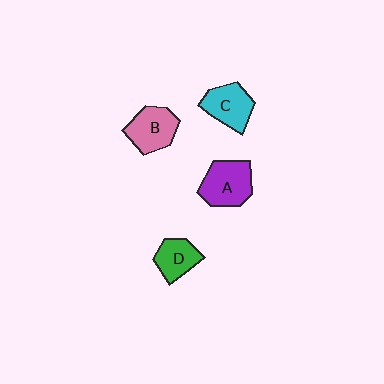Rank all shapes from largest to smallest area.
From largest to smallest: A (purple), B (pink), C (cyan), D (green).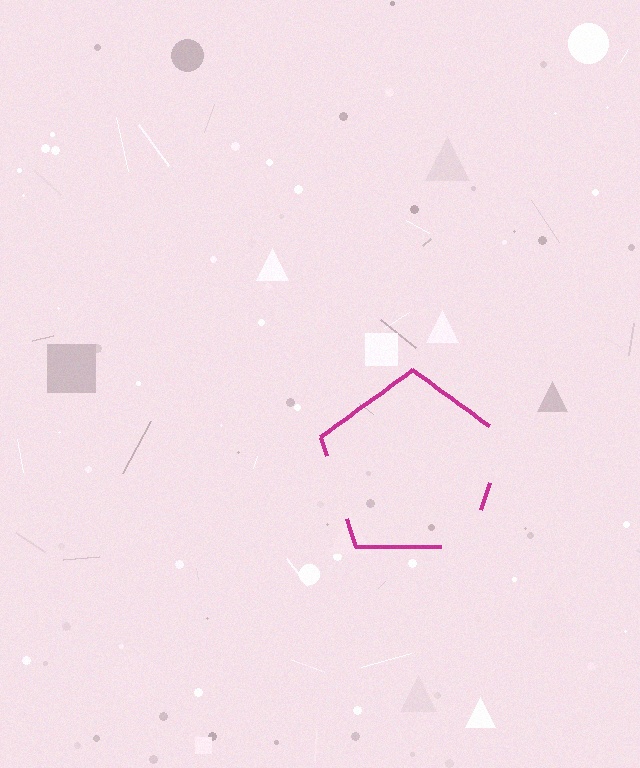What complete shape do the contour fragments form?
The contour fragments form a pentagon.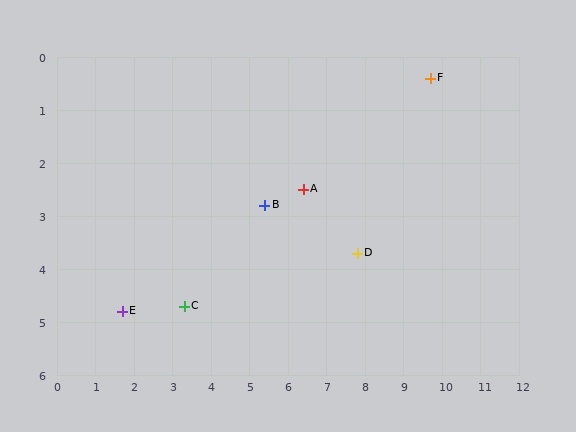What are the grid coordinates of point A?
Point A is at approximately (6.4, 2.5).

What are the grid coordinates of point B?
Point B is at approximately (5.4, 2.8).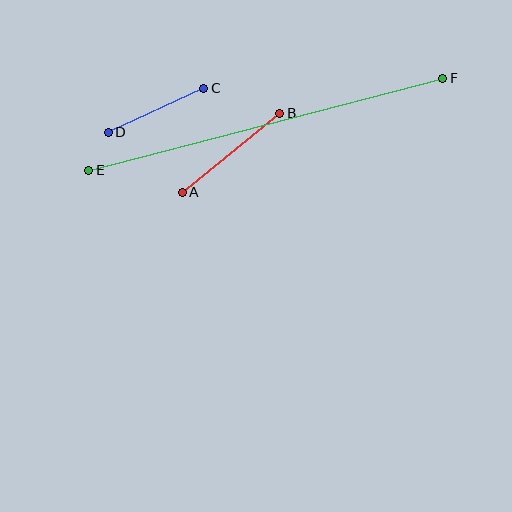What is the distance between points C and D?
The distance is approximately 105 pixels.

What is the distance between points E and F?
The distance is approximately 366 pixels.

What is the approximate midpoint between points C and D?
The midpoint is at approximately (156, 110) pixels.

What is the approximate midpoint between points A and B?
The midpoint is at approximately (231, 153) pixels.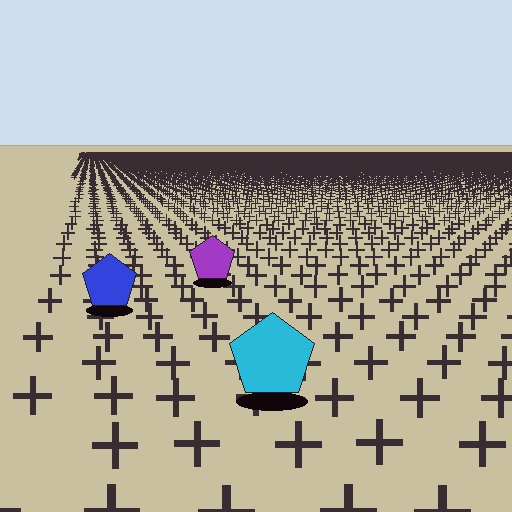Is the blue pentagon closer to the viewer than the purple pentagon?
Yes. The blue pentagon is closer — you can tell from the texture gradient: the ground texture is coarser near it.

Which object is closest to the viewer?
The cyan pentagon is closest. The texture marks near it are larger and more spread out.